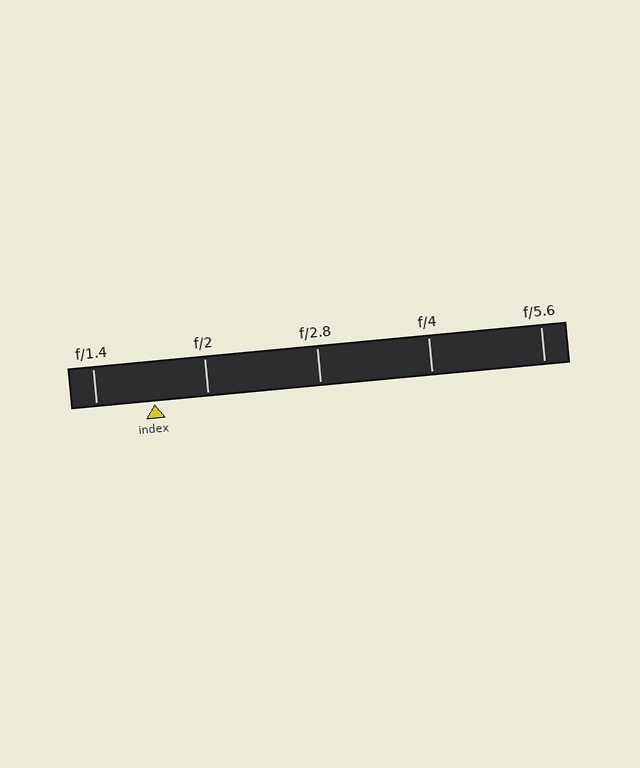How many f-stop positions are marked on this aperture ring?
There are 5 f-stop positions marked.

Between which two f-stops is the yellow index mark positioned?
The index mark is between f/1.4 and f/2.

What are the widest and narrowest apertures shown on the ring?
The widest aperture shown is f/1.4 and the narrowest is f/5.6.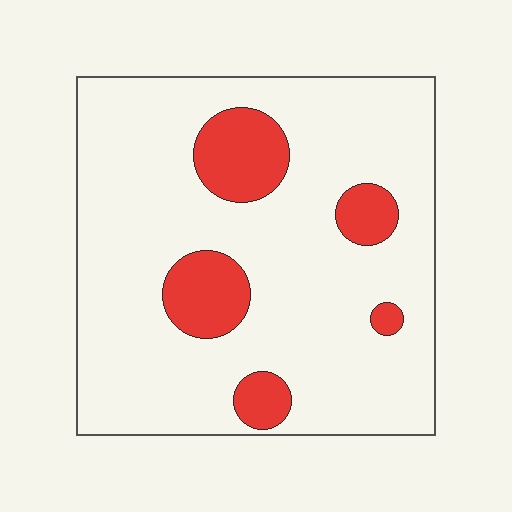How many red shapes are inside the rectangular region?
5.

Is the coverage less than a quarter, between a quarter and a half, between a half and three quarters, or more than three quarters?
Less than a quarter.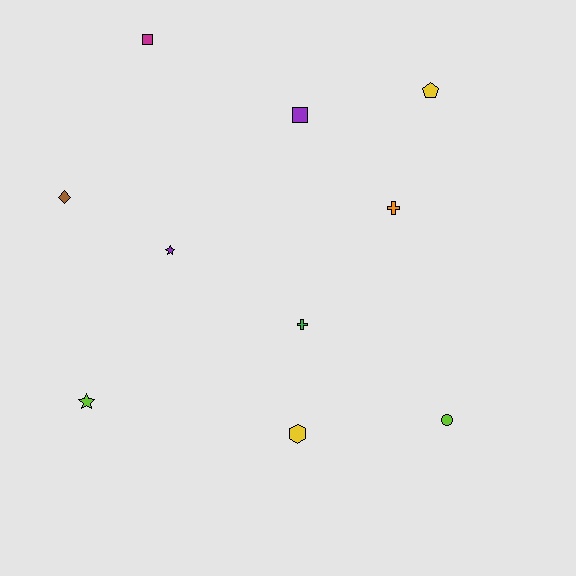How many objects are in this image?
There are 10 objects.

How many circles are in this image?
There is 1 circle.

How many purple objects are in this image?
There are 2 purple objects.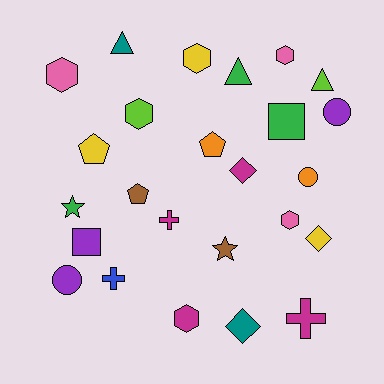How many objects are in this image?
There are 25 objects.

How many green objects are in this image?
There are 3 green objects.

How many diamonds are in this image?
There are 3 diamonds.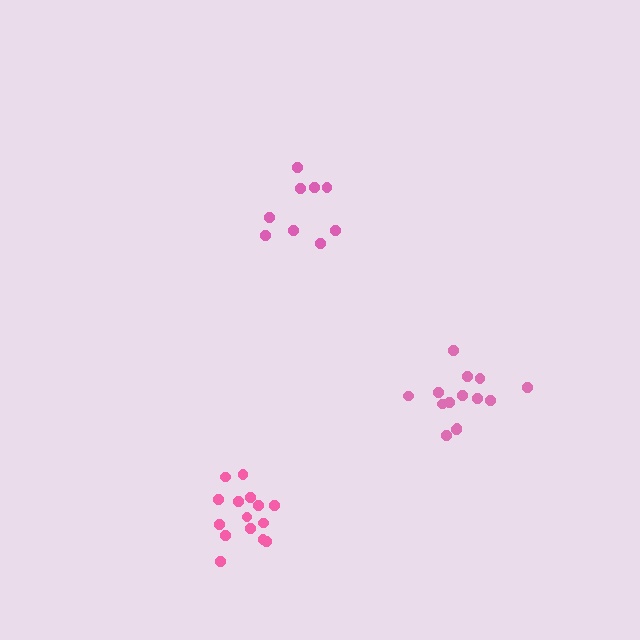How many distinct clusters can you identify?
There are 3 distinct clusters.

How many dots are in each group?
Group 1: 15 dots, Group 2: 14 dots, Group 3: 11 dots (40 total).